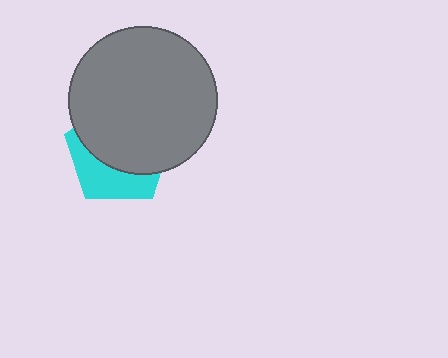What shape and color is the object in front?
The object in front is a gray circle.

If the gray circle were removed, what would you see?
You would see the complete cyan pentagon.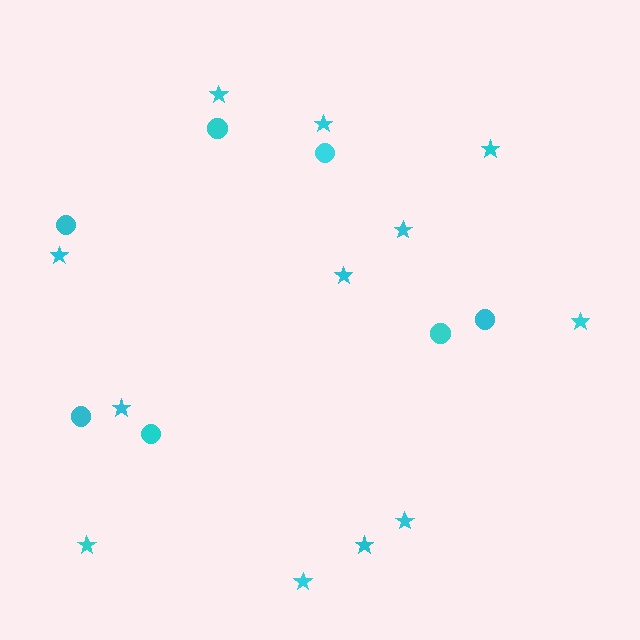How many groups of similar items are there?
There are 2 groups: one group of stars (12) and one group of circles (7).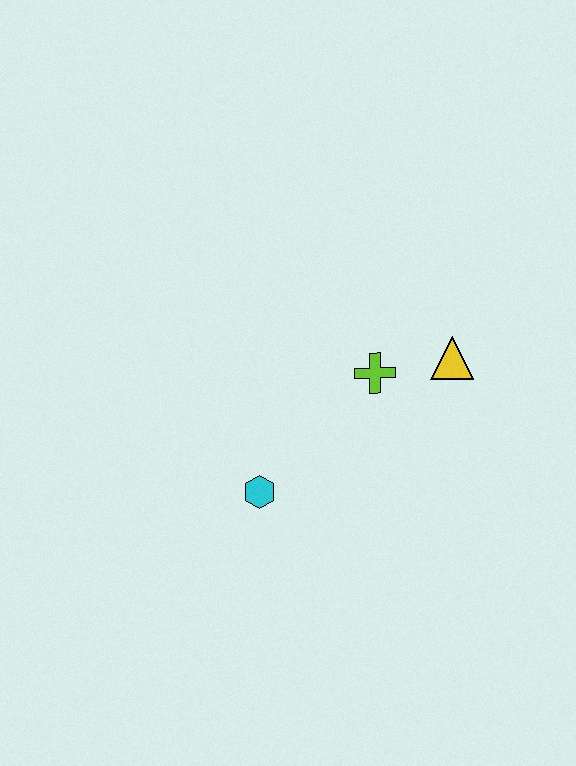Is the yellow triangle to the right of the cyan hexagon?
Yes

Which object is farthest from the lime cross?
The cyan hexagon is farthest from the lime cross.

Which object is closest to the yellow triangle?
The lime cross is closest to the yellow triangle.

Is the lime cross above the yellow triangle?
No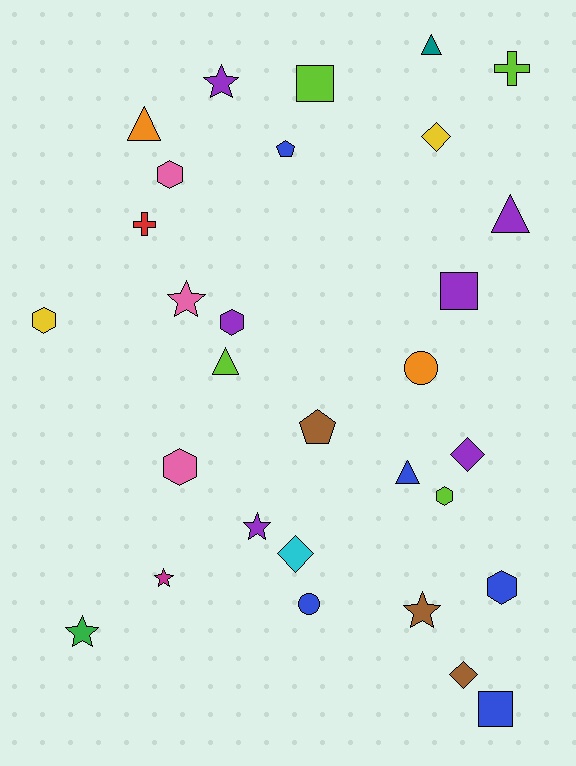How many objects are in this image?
There are 30 objects.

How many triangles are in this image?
There are 5 triangles.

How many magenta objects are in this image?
There is 1 magenta object.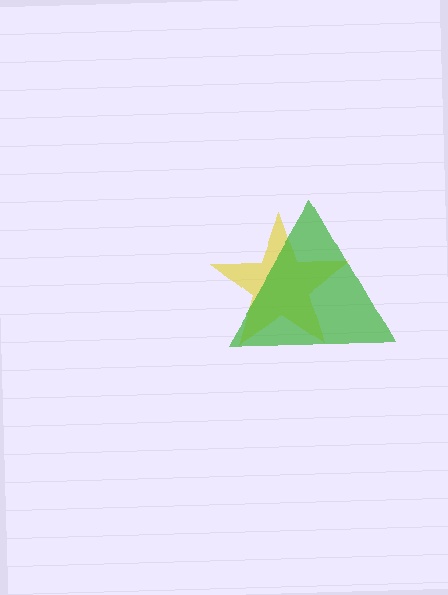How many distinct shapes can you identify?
There are 2 distinct shapes: a yellow star, a green triangle.